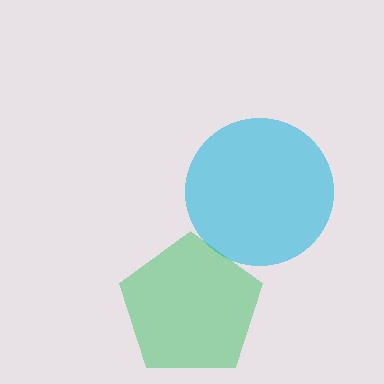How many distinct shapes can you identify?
There are 2 distinct shapes: a cyan circle, a green pentagon.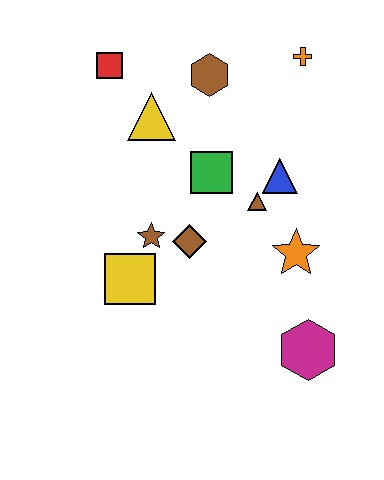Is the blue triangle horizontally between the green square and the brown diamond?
No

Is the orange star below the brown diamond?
Yes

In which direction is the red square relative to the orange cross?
The red square is to the left of the orange cross.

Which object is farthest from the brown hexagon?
The magenta hexagon is farthest from the brown hexagon.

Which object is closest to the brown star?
The brown diamond is closest to the brown star.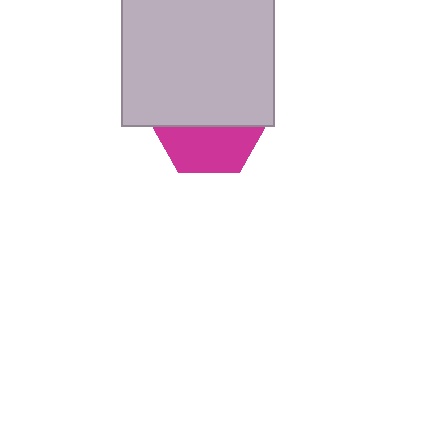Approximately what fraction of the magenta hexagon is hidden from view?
Roughly 59% of the magenta hexagon is hidden behind the light gray square.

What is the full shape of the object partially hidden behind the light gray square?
The partially hidden object is a magenta hexagon.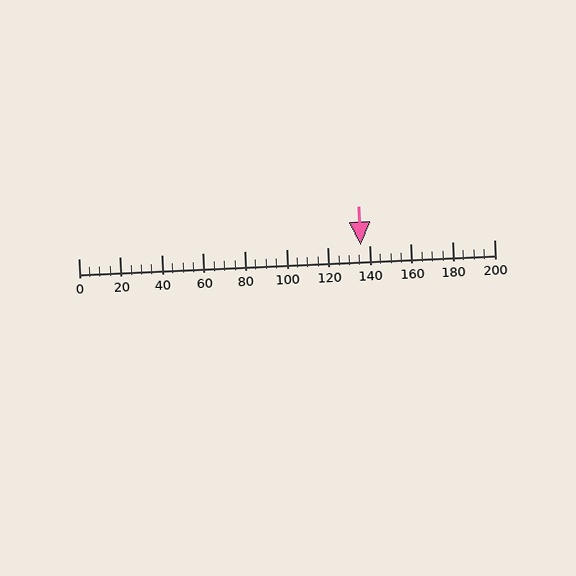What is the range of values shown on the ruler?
The ruler shows values from 0 to 200.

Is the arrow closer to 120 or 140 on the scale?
The arrow is closer to 140.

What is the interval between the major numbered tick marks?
The major tick marks are spaced 20 units apart.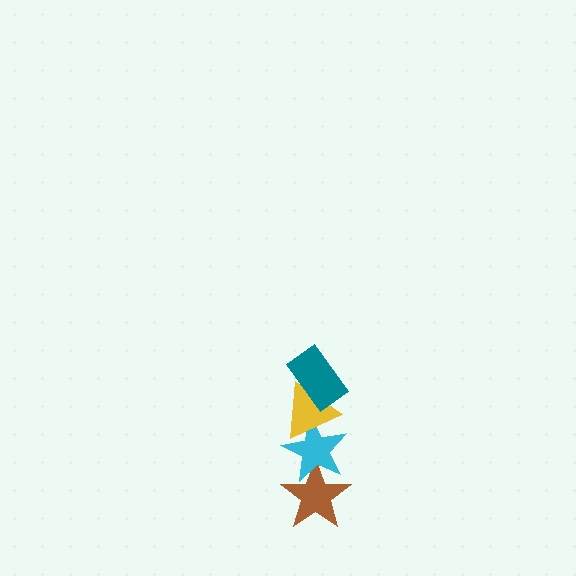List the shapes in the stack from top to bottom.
From top to bottom: the teal rectangle, the yellow triangle, the cyan star, the brown star.